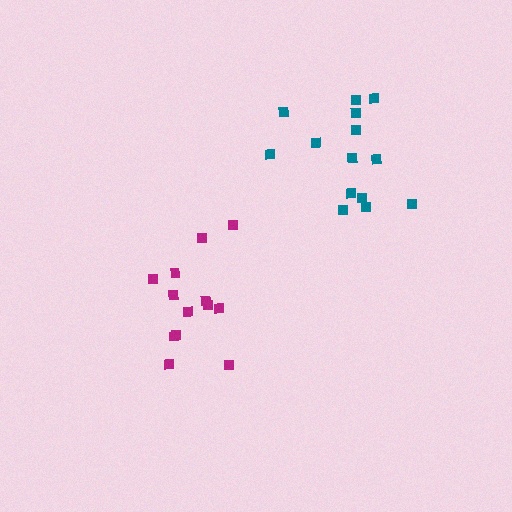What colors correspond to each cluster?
The clusters are colored: teal, magenta.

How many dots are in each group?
Group 1: 14 dots, Group 2: 13 dots (27 total).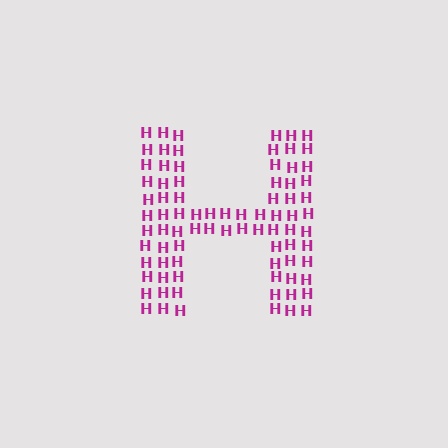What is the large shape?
The large shape is the letter H.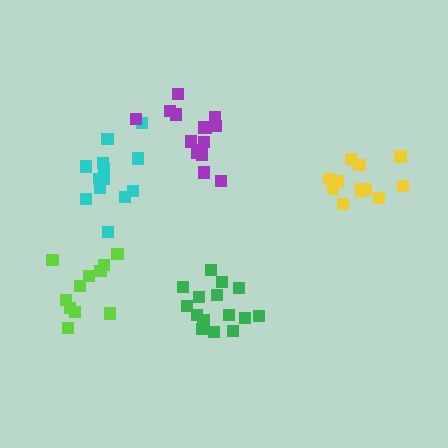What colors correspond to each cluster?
The clusters are colored: green, cyan, lime, purple, yellow.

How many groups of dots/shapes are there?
There are 5 groups.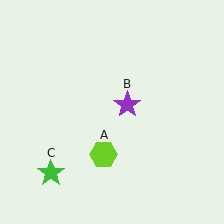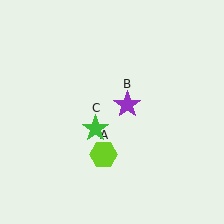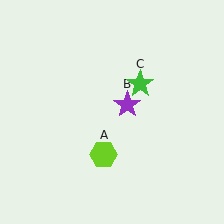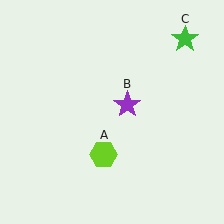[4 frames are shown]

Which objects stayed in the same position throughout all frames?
Lime hexagon (object A) and purple star (object B) remained stationary.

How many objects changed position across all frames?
1 object changed position: green star (object C).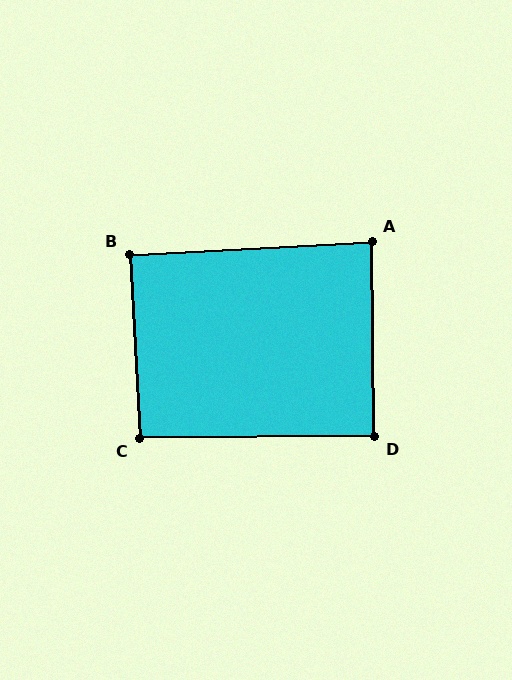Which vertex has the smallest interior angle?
A, at approximately 87 degrees.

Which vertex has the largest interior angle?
C, at approximately 93 degrees.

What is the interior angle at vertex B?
Approximately 90 degrees (approximately right).